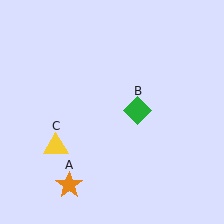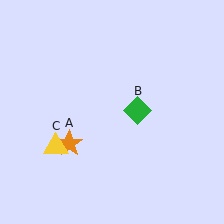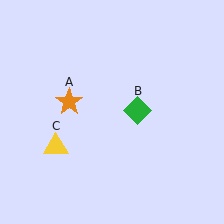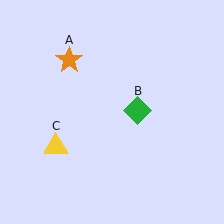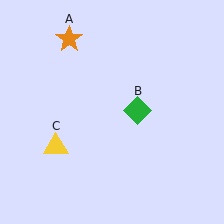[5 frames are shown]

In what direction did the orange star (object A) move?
The orange star (object A) moved up.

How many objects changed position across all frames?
1 object changed position: orange star (object A).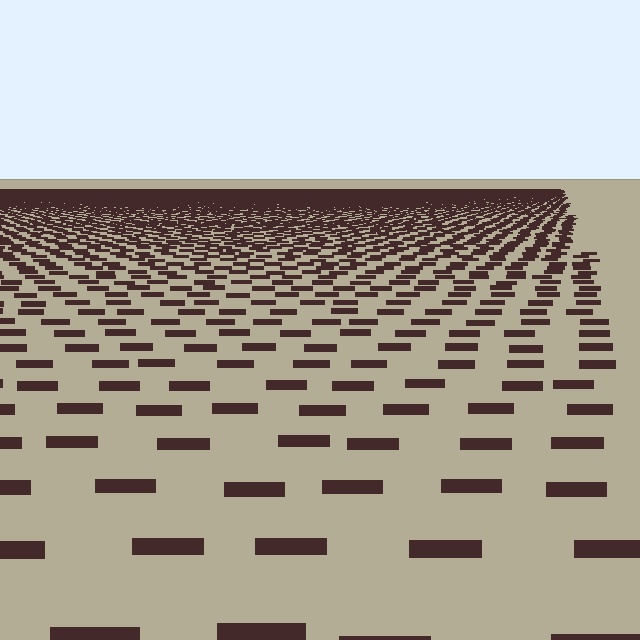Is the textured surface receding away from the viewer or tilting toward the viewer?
The surface is receding away from the viewer. Texture elements get smaller and denser toward the top.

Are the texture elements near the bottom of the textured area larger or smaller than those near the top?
Larger. Near the bottom, elements are closer to the viewer and appear at a bigger on-screen size.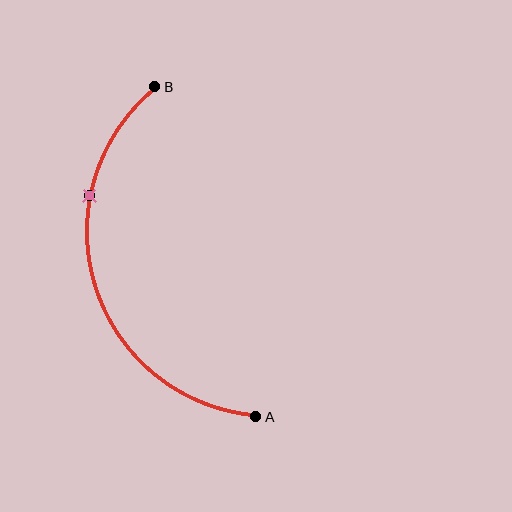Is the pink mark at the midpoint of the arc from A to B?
No. The pink mark lies on the arc but is closer to endpoint B. The arc midpoint would be at the point on the curve equidistant along the arc from both A and B.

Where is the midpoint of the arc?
The arc midpoint is the point on the curve farthest from the straight line joining A and B. It sits to the left of that line.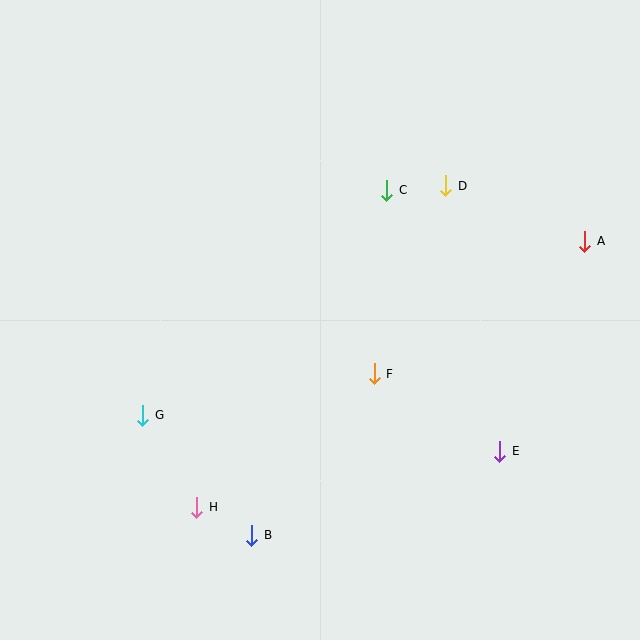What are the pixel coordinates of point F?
Point F is at (374, 374).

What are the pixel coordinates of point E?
Point E is at (500, 451).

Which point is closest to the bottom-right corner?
Point E is closest to the bottom-right corner.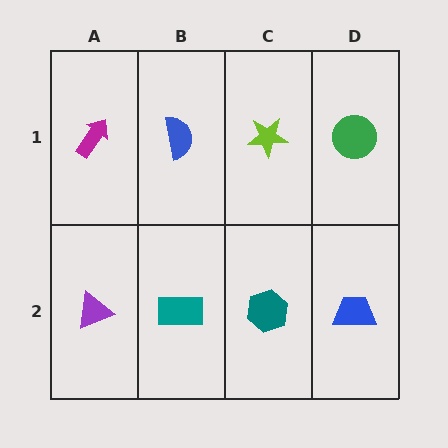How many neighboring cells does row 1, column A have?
2.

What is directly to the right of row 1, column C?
A green circle.